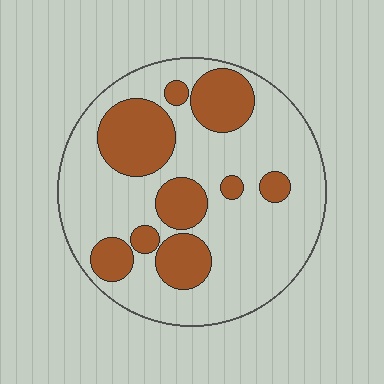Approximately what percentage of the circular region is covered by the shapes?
Approximately 30%.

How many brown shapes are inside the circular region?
9.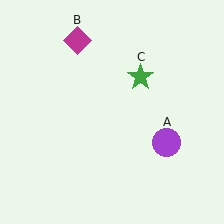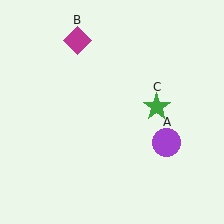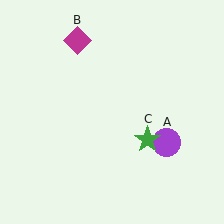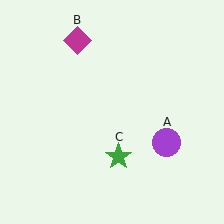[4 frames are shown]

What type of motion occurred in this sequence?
The green star (object C) rotated clockwise around the center of the scene.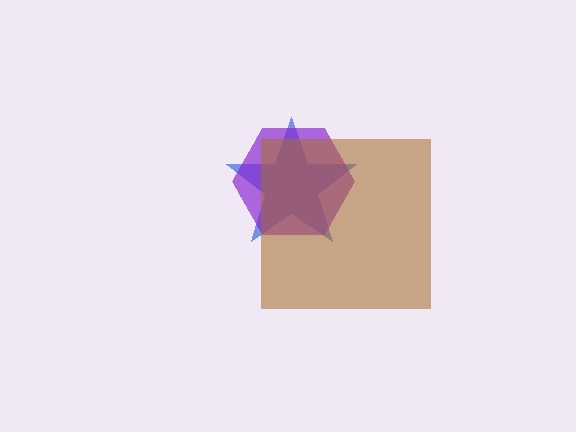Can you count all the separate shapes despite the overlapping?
Yes, there are 3 separate shapes.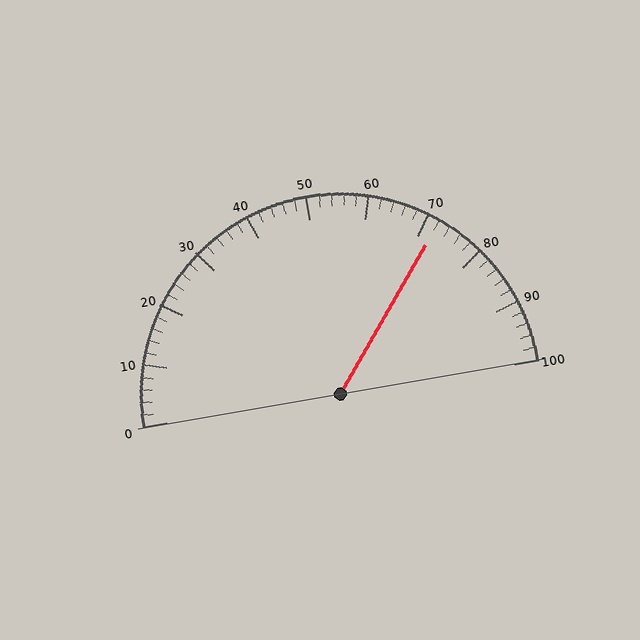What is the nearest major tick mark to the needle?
The nearest major tick mark is 70.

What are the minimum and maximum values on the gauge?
The gauge ranges from 0 to 100.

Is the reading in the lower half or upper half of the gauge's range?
The reading is in the upper half of the range (0 to 100).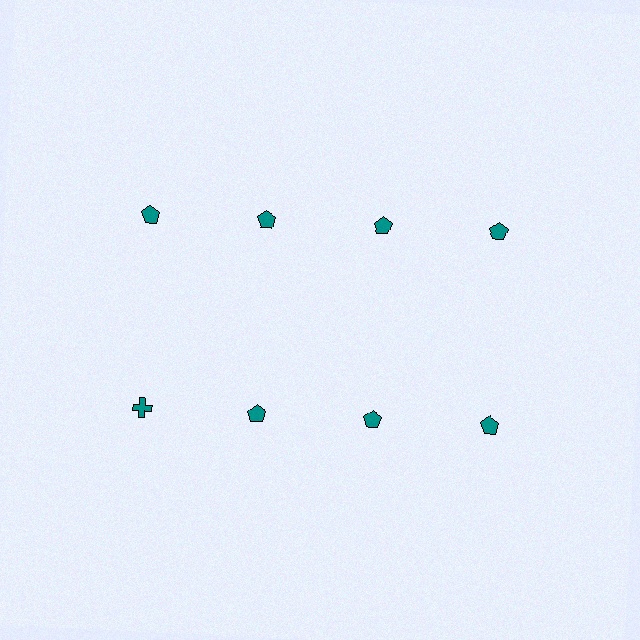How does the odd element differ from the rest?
It has a different shape: cross instead of pentagon.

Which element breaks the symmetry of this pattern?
The teal cross in the second row, leftmost column breaks the symmetry. All other shapes are teal pentagons.